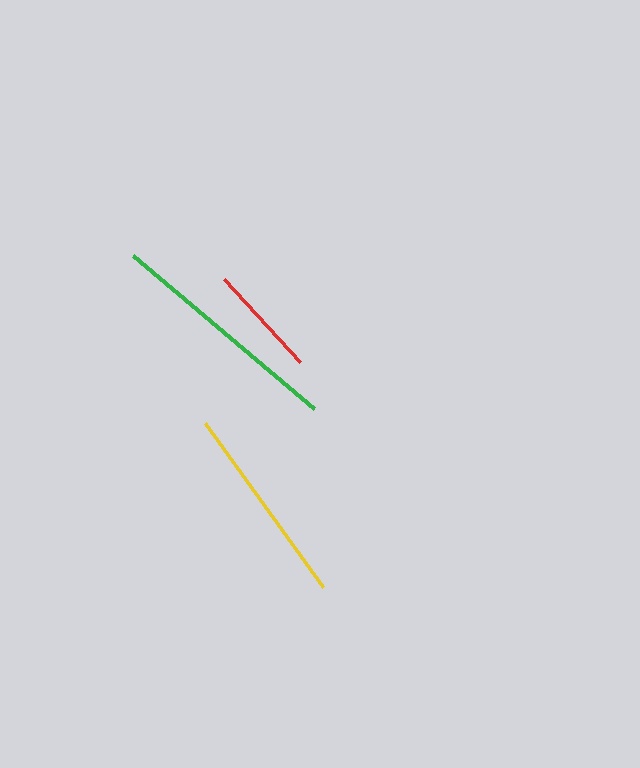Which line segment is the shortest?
The red line is the shortest at approximately 113 pixels.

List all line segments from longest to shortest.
From longest to shortest: green, yellow, red.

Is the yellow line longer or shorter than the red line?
The yellow line is longer than the red line.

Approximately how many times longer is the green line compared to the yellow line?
The green line is approximately 1.2 times the length of the yellow line.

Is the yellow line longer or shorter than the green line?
The green line is longer than the yellow line.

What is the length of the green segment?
The green segment is approximately 237 pixels long.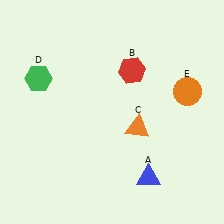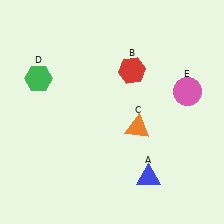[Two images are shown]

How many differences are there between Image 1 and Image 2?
There is 1 difference between the two images.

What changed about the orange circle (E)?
In Image 1, E is orange. In Image 2, it changed to pink.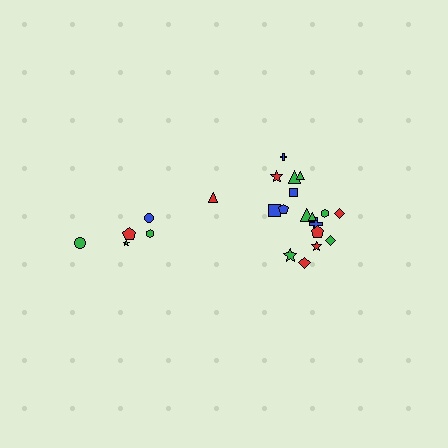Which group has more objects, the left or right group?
The right group.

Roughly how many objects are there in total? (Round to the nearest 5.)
Roughly 25 objects in total.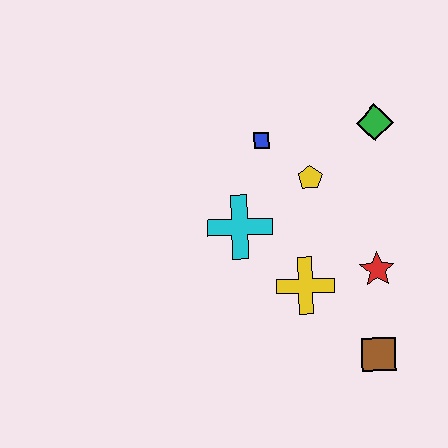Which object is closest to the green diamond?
The yellow pentagon is closest to the green diamond.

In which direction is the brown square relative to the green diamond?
The brown square is below the green diamond.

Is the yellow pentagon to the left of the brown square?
Yes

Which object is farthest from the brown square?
The blue square is farthest from the brown square.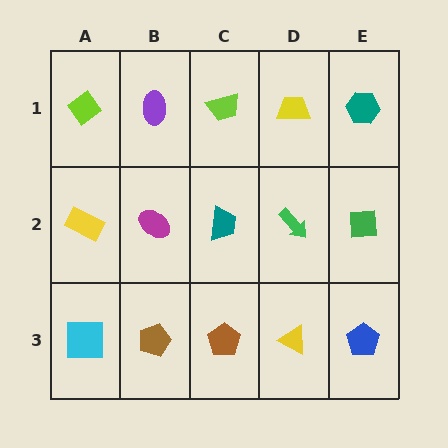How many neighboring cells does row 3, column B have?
3.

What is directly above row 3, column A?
A yellow rectangle.